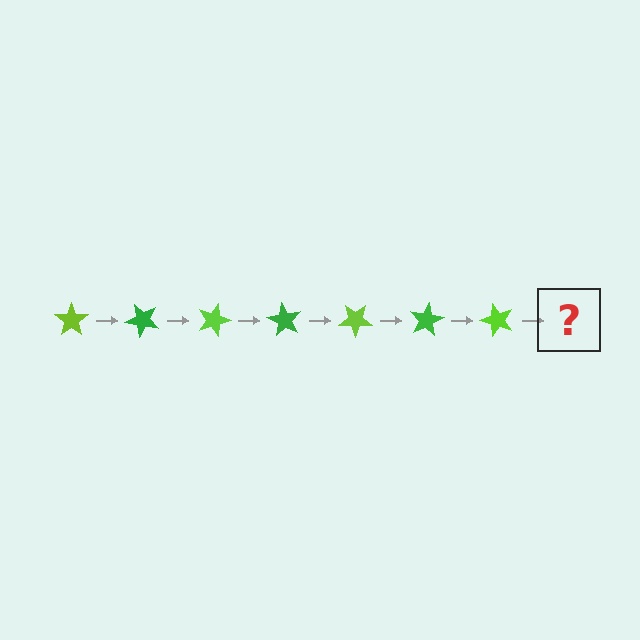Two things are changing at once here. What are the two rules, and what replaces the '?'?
The two rules are that it rotates 45 degrees each step and the color cycles through lime and green. The '?' should be a green star, rotated 315 degrees from the start.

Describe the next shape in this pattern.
It should be a green star, rotated 315 degrees from the start.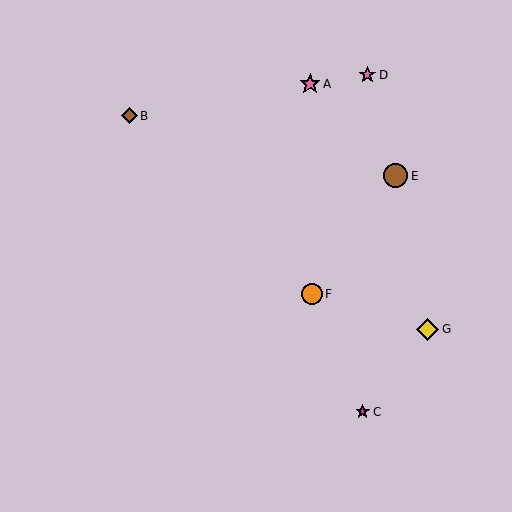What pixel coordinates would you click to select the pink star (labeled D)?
Click at (367, 75) to select the pink star D.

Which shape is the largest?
The brown circle (labeled E) is the largest.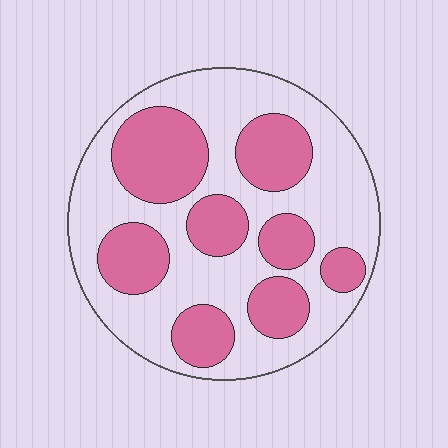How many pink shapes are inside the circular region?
8.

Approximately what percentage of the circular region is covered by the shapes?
Approximately 40%.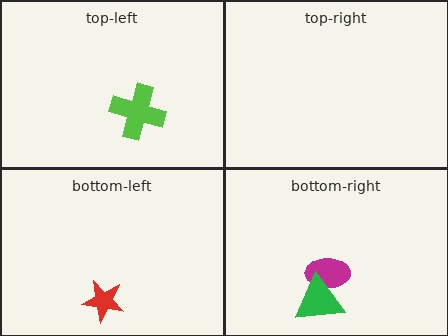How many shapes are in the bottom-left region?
1.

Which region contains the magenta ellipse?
The bottom-right region.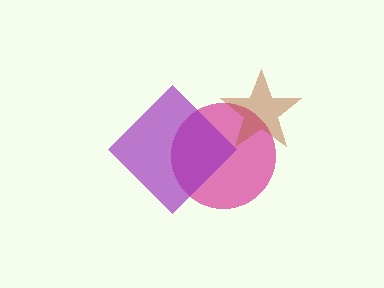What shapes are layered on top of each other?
The layered shapes are: a magenta circle, a purple diamond, a brown star.